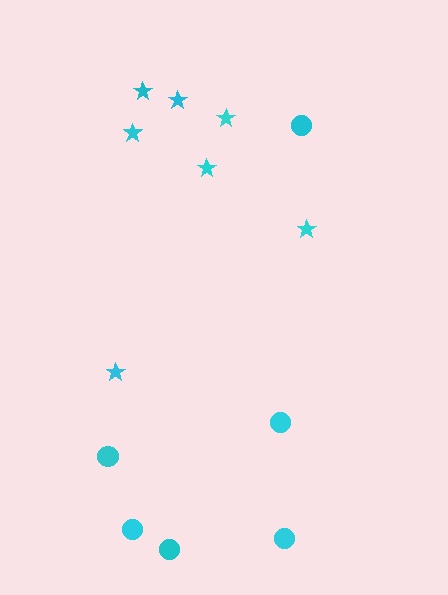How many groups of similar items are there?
There are 2 groups: one group of stars (7) and one group of circles (6).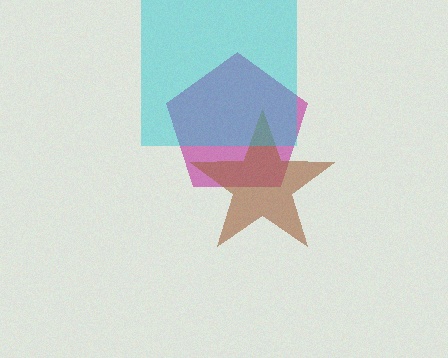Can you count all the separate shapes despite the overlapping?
Yes, there are 3 separate shapes.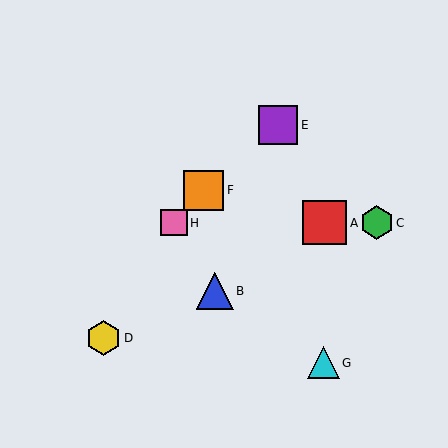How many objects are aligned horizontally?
3 objects (A, C, H) are aligned horizontally.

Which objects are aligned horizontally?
Objects A, C, H are aligned horizontally.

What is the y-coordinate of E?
Object E is at y≈125.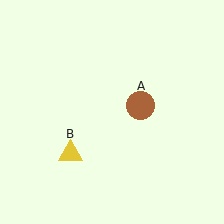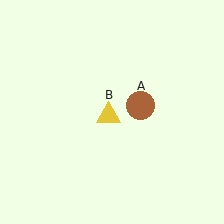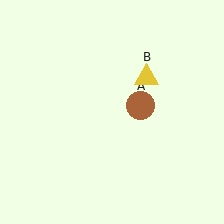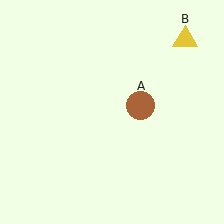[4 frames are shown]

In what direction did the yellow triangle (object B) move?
The yellow triangle (object B) moved up and to the right.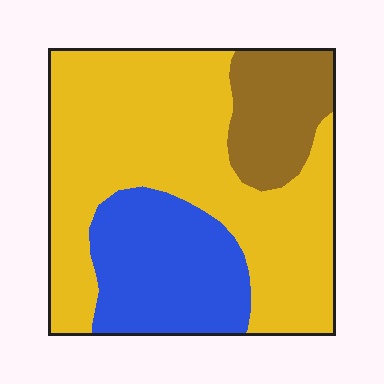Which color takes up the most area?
Yellow, at roughly 60%.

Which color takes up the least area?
Brown, at roughly 15%.